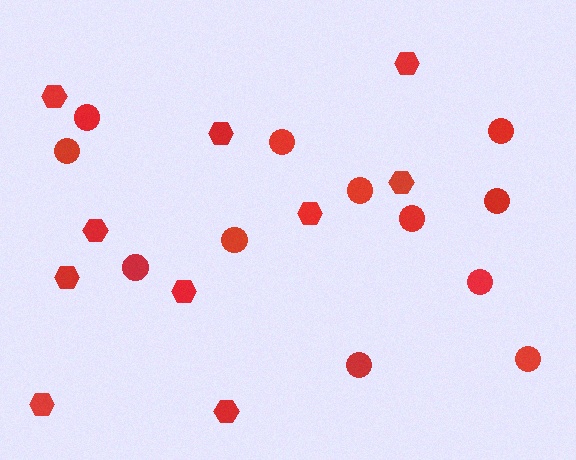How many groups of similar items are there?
There are 2 groups: one group of hexagons (10) and one group of circles (12).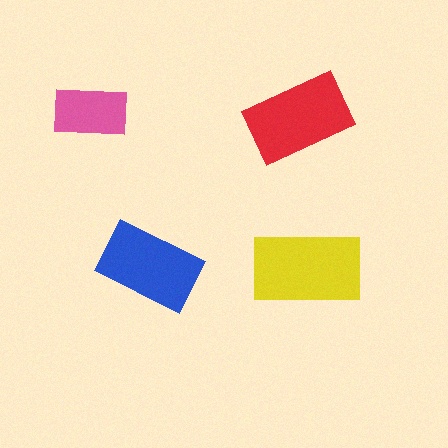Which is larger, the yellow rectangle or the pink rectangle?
The yellow one.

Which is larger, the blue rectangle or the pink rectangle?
The blue one.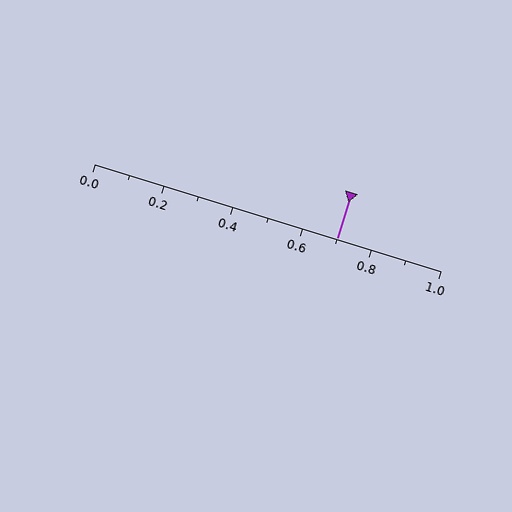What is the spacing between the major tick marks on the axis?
The major ticks are spaced 0.2 apart.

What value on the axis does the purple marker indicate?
The marker indicates approximately 0.7.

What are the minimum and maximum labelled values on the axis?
The axis runs from 0.0 to 1.0.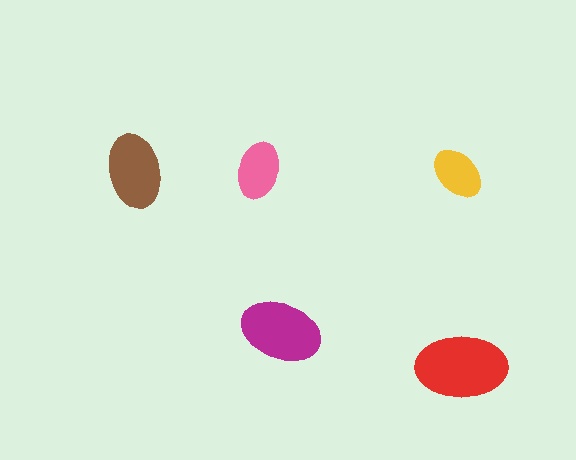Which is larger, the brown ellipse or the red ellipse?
The red one.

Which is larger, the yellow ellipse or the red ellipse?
The red one.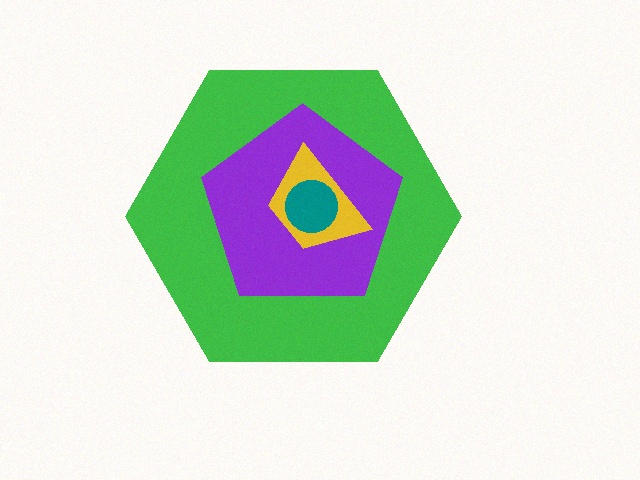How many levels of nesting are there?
4.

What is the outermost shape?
The green hexagon.